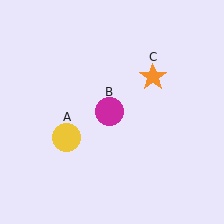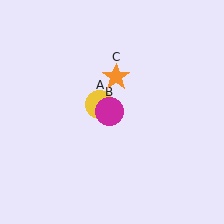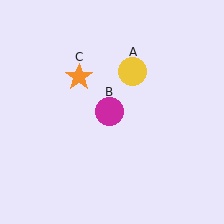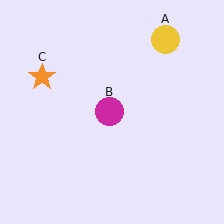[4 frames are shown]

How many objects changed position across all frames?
2 objects changed position: yellow circle (object A), orange star (object C).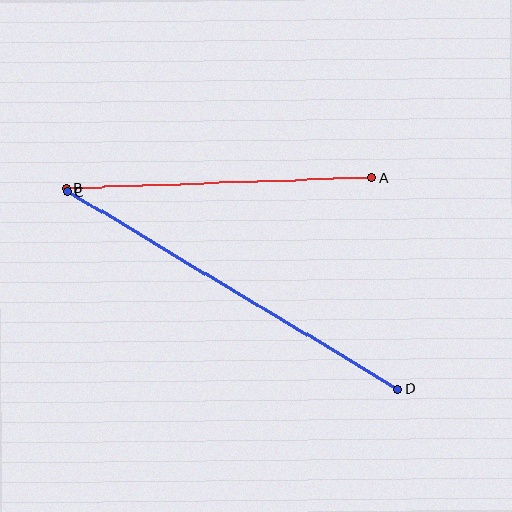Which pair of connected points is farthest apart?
Points C and D are farthest apart.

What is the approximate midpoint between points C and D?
The midpoint is at approximately (233, 290) pixels.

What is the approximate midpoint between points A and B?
The midpoint is at approximately (219, 183) pixels.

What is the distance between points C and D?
The distance is approximately 385 pixels.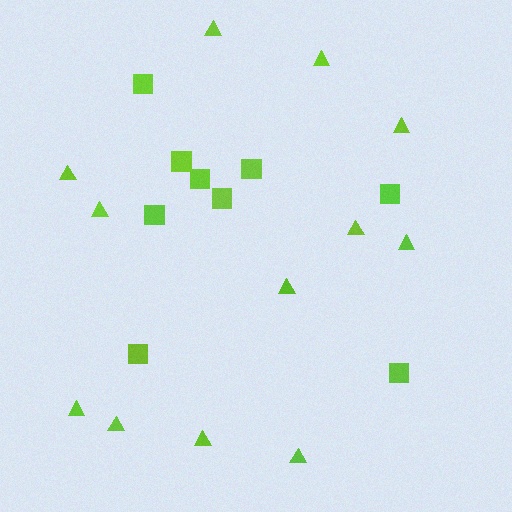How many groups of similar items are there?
There are 2 groups: one group of squares (9) and one group of triangles (12).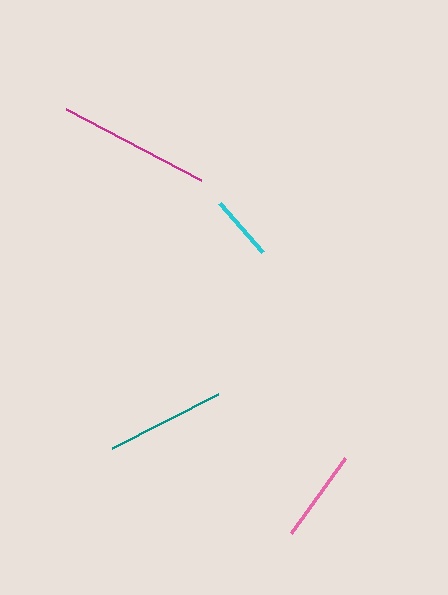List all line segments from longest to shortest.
From longest to shortest: magenta, teal, pink, cyan.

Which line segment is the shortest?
The cyan line is the shortest at approximately 64 pixels.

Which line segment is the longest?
The magenta line is the longest at approximately 153 pixels.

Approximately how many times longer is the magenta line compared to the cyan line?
The magenta line is approximately 2.4 times the length of the cyan line.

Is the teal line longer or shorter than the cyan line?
The teal line is longer than the cyan line.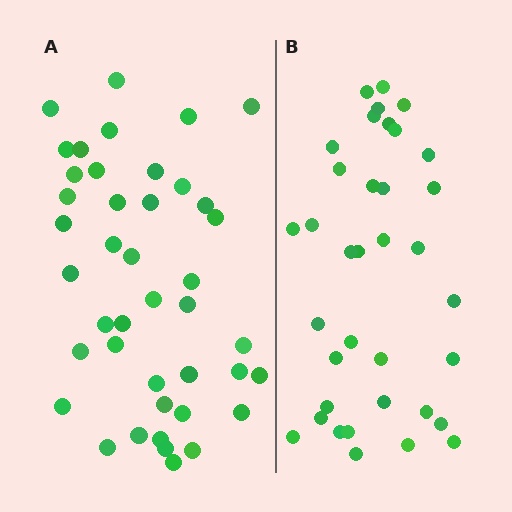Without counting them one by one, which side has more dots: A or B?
Region A (the left region) has more dots.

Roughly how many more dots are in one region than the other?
Region A has about 6 more dots than region B.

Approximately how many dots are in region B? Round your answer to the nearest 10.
About 40 dots. (The exact count is 36, which rounds to 40.)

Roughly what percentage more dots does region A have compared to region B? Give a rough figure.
About 15% more.